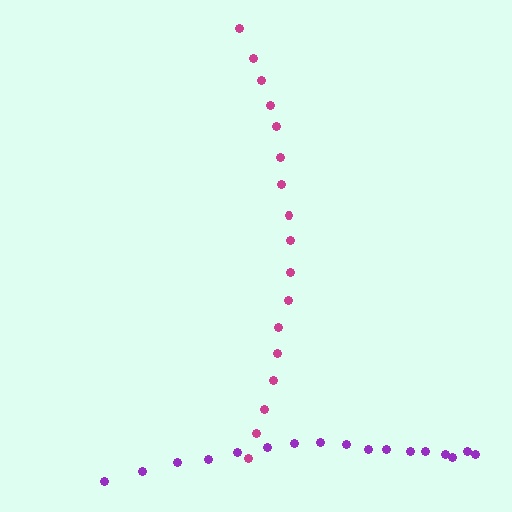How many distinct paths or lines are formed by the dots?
There are 2 distinct paths.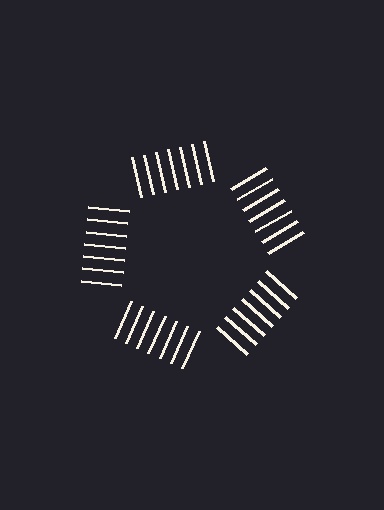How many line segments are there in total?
35 — 7 along each of the 5 edges.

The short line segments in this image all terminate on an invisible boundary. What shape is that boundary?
An illusory pentagon — the line segments terminate on its edges but no continuous stroke is drawn.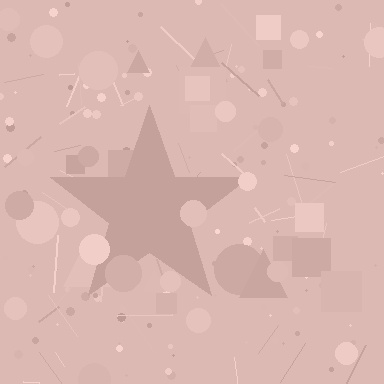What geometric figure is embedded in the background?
A star is embedded in the background.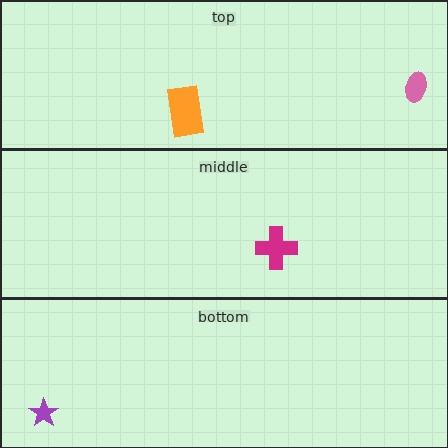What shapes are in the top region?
The pink ellipse, the orange rectangle.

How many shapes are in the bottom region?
1.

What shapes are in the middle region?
The magenta cross.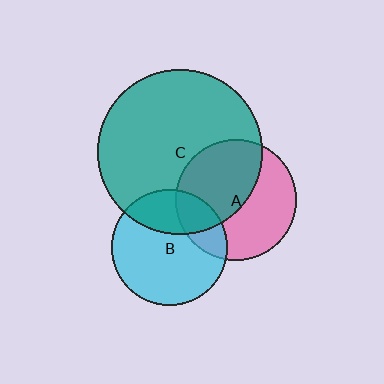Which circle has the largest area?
Circle C (teal).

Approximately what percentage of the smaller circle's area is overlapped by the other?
Approximately 20%.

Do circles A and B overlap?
Yes.